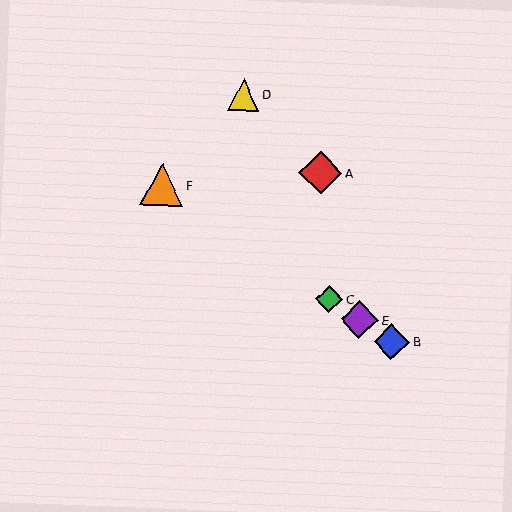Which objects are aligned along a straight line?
Objects B, C, E, F are aligned along a straight line.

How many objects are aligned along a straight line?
4 objects (B, C, E, F) are aligned along a straight line.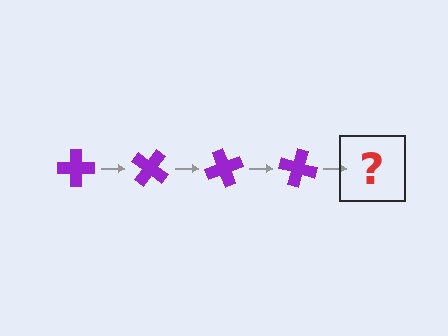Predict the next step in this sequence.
The next step is a purple cross rotated 140 degrees.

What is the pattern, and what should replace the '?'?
The pattern is that the cross rotates 35 degrees each step. The '?' should be a purple cross rotated 140 degrees.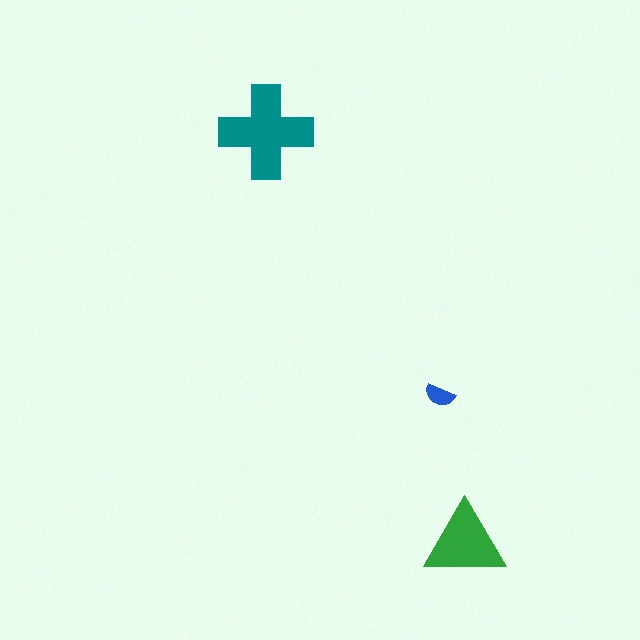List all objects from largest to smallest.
The teal cross, the green triangle, the blue semicircle.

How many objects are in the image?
There are 3 objects in the image.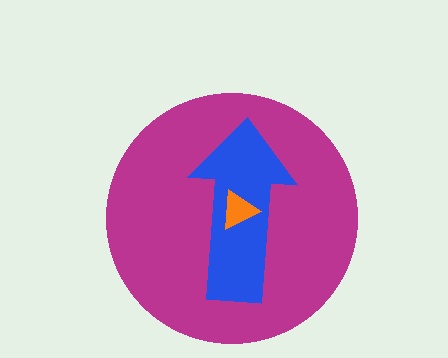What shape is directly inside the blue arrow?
The orange triangle.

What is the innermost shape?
The orange triangle.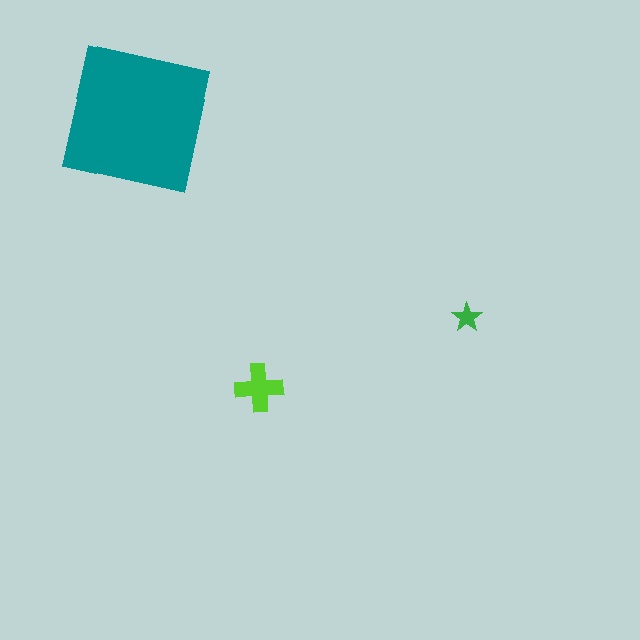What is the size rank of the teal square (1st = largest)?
1st.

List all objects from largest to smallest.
The teal square, the lime cross, the green star.